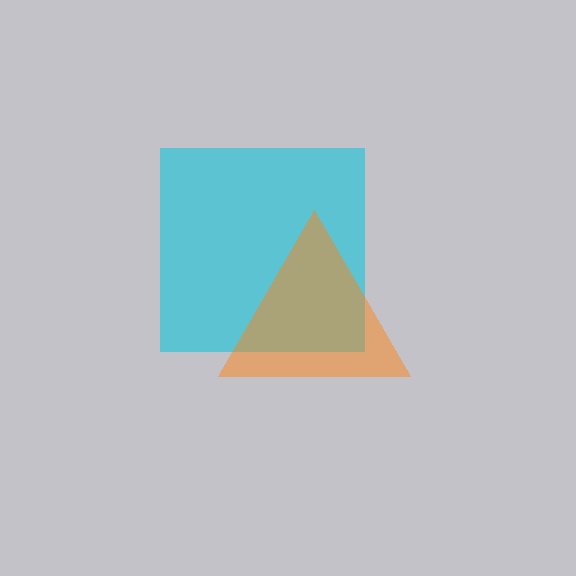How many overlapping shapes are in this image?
There are 2 overlapping shapes in the image.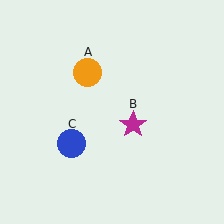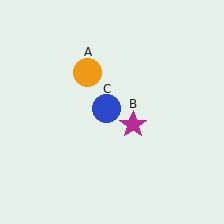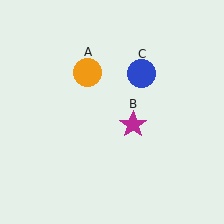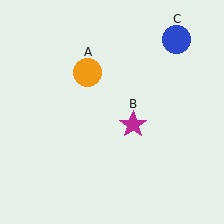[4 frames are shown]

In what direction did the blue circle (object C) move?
The blue circle (object C) moved up and to the right.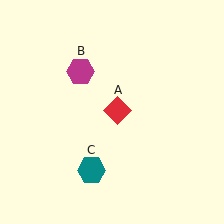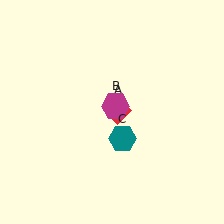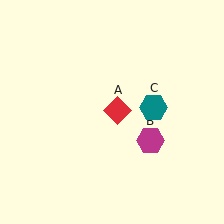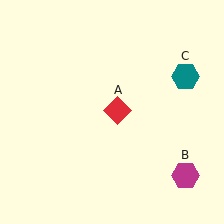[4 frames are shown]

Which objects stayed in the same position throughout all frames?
Red diamond (object A) remained stationary.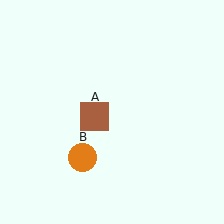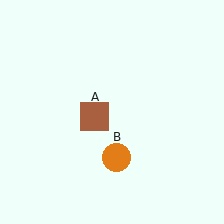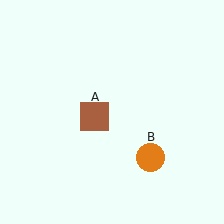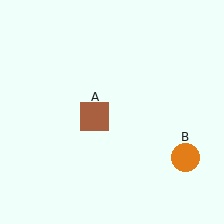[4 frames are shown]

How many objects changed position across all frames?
1 object changed position: orange circle (object B).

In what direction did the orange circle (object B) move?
The orange circle (object B) moved right.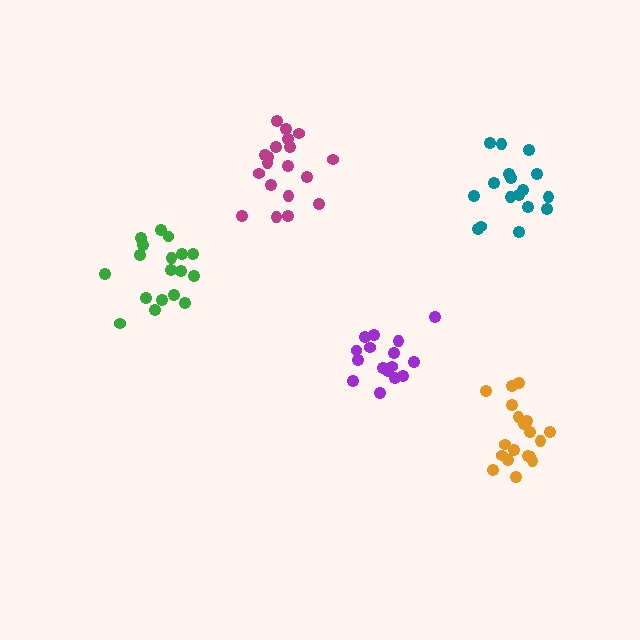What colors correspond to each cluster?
The clusters are colored: green, purple, orange, magenta, teal.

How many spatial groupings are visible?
There are 5 spatial groupings.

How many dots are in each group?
Group 1: 18 dots, Group 2: 16 dots, Group 3: 19 dots, Group 4: 19 dots, Group 5: 17 dots (89 total).